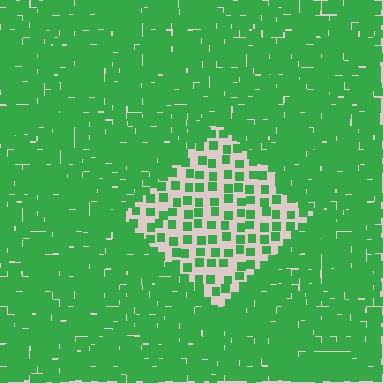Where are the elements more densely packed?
The elements are more densely packed outside the diamond boundary.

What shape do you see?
I see a diamond.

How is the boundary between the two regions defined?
The boundary is defined by a change in element density (approximately 3.0x ratio). All elements are the same color, size, and shape.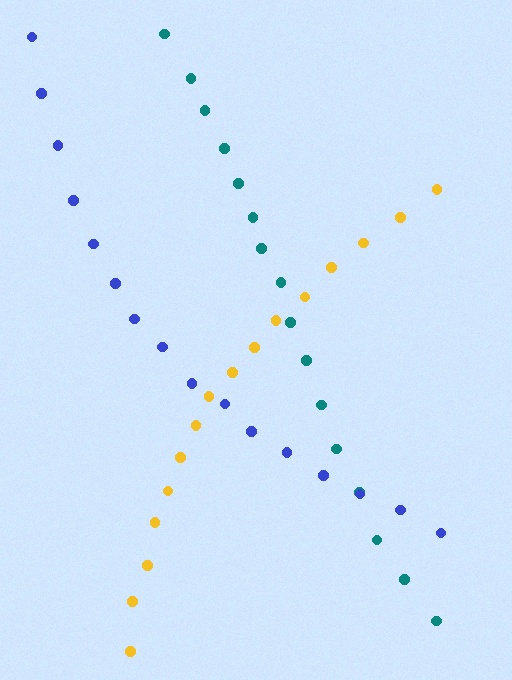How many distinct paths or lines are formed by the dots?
There are 3 distinct paths.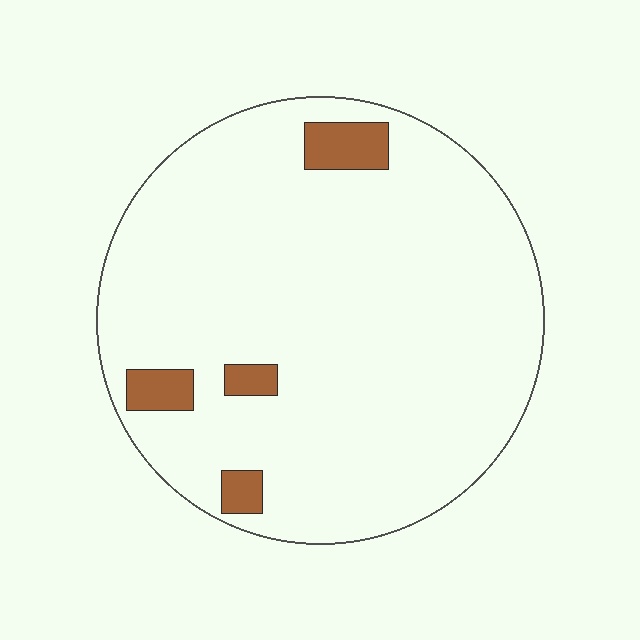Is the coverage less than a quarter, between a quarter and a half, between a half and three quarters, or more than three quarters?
Less than a quarter.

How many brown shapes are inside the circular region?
4.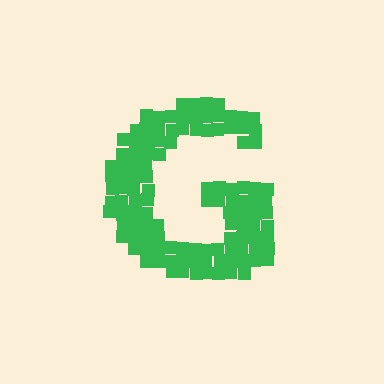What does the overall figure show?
The overall figure shows the letter G.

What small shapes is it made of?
It is made of small squares.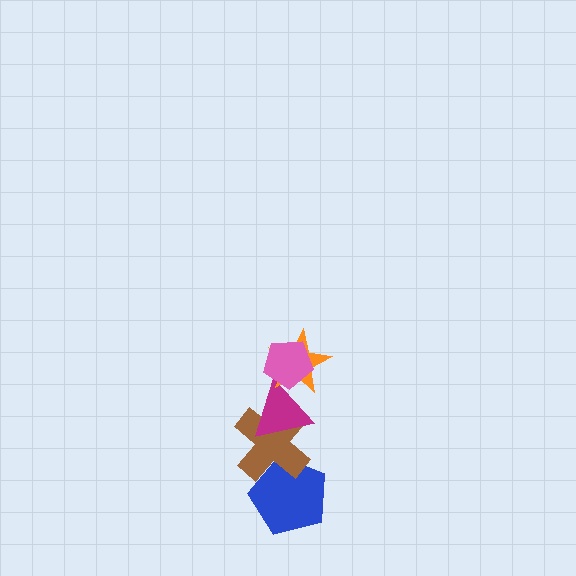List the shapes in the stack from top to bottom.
From top to bottom: the pink pentagon, the orange star, the magenta triangle, the brown cross, the blue pentagon.